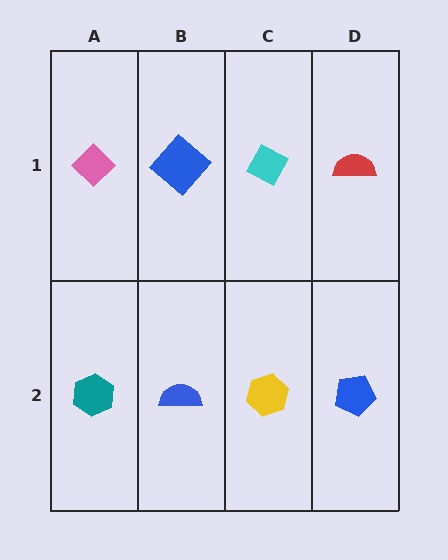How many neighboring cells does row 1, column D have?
2.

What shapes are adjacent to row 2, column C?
A cyan diamond (row 1, column C), a blue semicircle (row 2, column B), a blue pentagon (row 2, column D).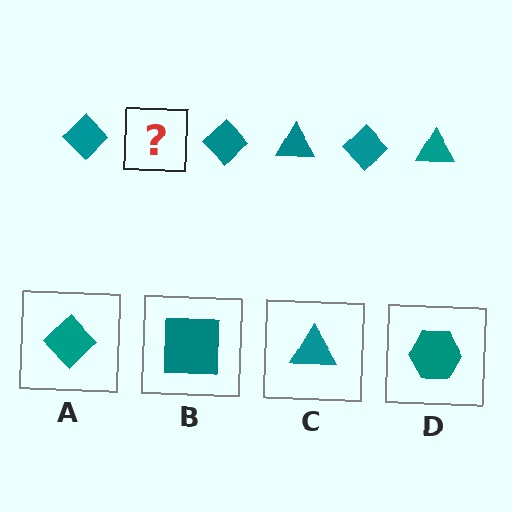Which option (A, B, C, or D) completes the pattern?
C.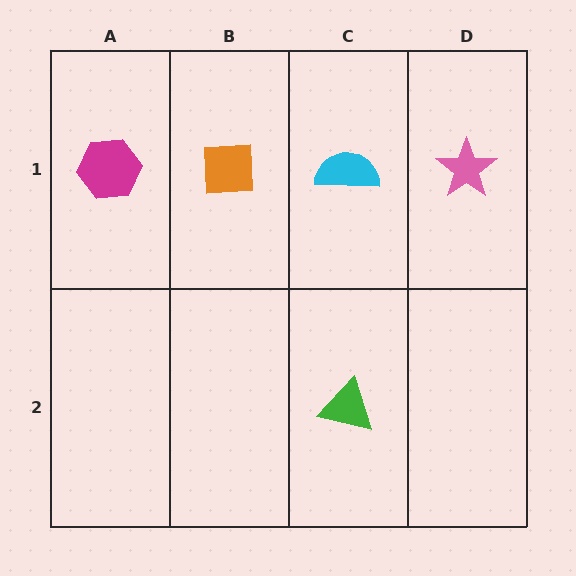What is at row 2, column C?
A green triangle.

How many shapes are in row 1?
4 shapes.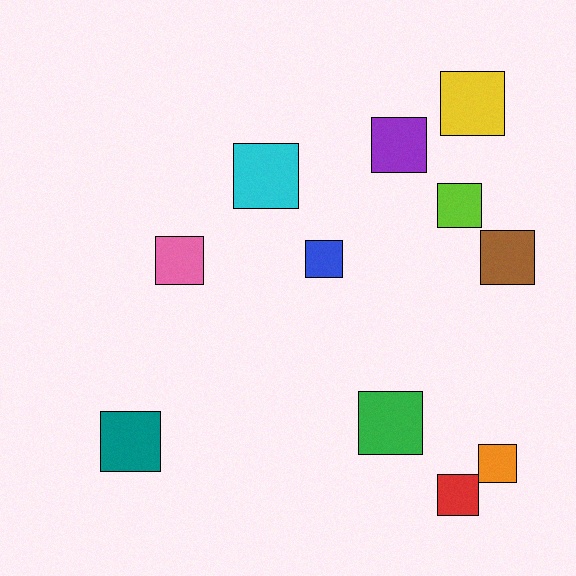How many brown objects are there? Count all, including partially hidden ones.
There is 1 brown object.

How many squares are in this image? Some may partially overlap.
There are 11 squares.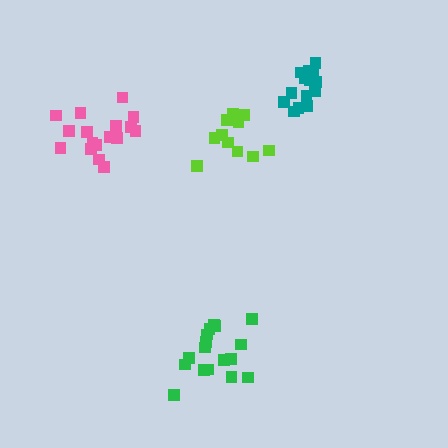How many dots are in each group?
Group 1: 12 dots, Group 2: 17 dots, Group 3: 15 dots, Group 4: 17 dots (61 total).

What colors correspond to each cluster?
The clusters are colored: lime, green, teal, pink.